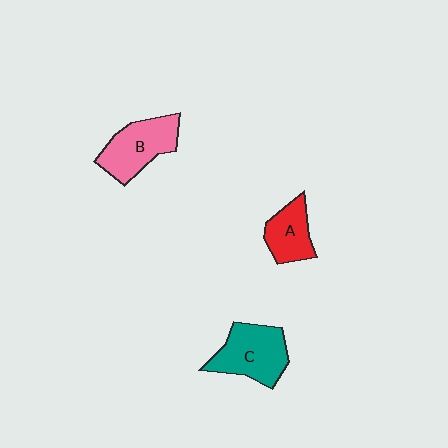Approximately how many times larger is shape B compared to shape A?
Approximately 1.4 times.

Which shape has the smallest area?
Shape A (red).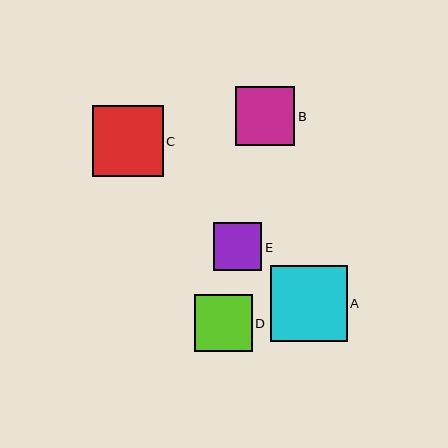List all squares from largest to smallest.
From largest to smallest: A, C, B, D, E.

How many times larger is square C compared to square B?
Square C is approximately 1.2 times the size of square B.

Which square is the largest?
Square A is the largest with a size of approximately 77 pixels.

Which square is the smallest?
Square E is the smallest with a size of approximately 48 pixels.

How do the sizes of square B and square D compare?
Square B and square D are approximately the same size.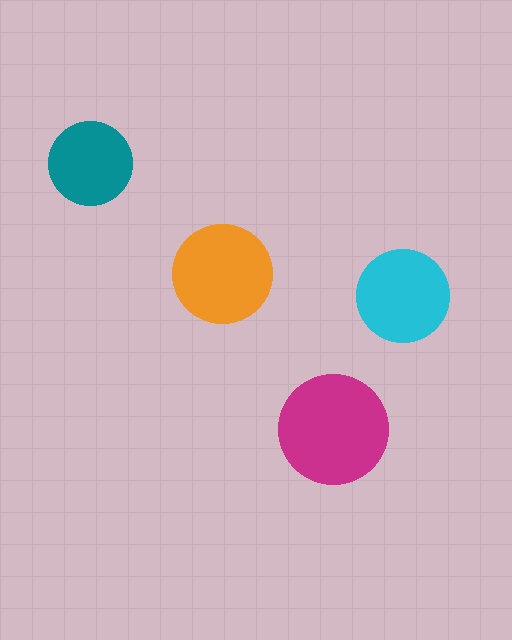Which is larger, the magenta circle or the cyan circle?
The magenta one.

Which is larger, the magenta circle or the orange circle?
The magenta one.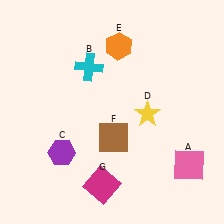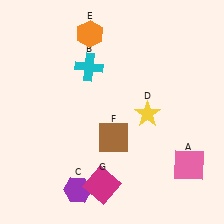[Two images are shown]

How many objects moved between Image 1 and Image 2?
2 objects moved between the two images.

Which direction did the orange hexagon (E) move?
The orange hexagon (E) moved left.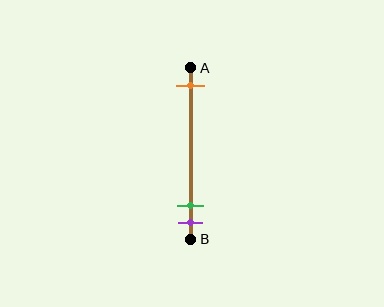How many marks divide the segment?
There are 3 marks dividing the segment.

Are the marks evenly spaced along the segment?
No, the marks are not evenly spaced.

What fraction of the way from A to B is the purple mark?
The purple mark is approximately 90% (0.9) of the way from A to B.